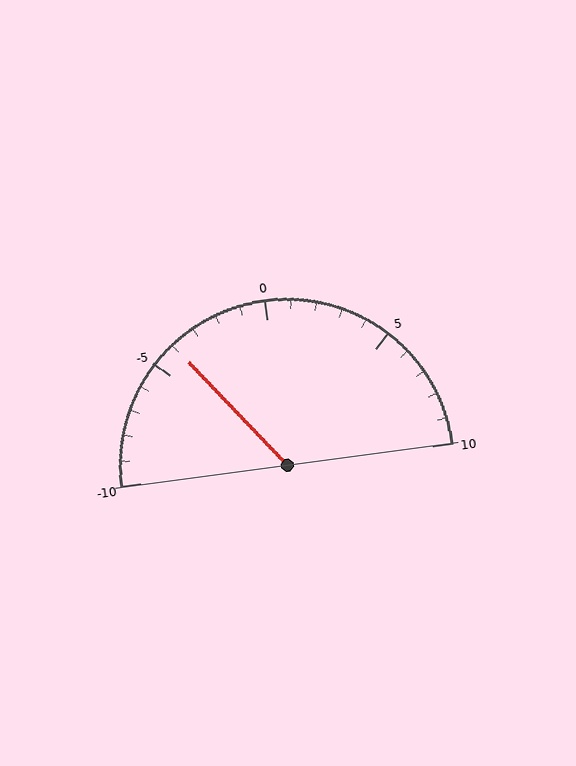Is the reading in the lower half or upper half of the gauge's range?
The reading is in the lower half of the range (-10 to 10).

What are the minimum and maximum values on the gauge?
The gauge ranges from -10 to 10.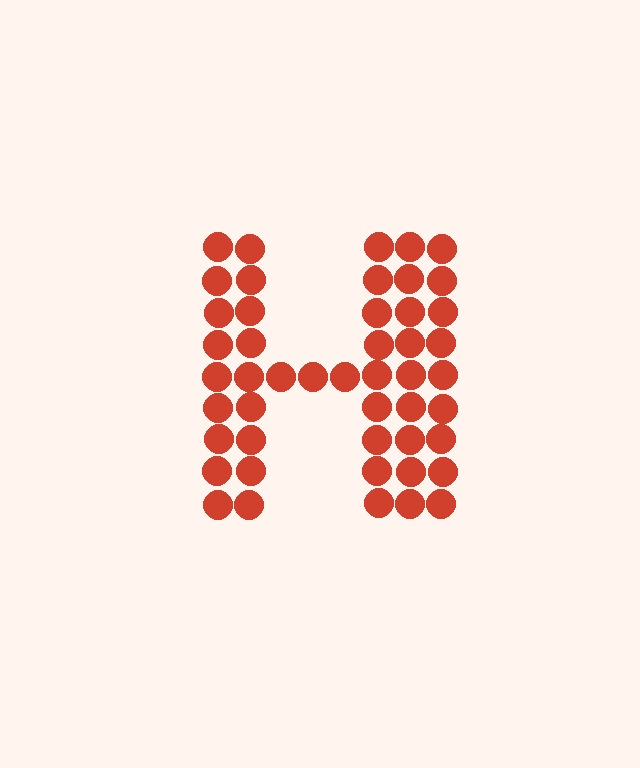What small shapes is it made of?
It is made of small circles.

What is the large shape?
The large shape is the letter H.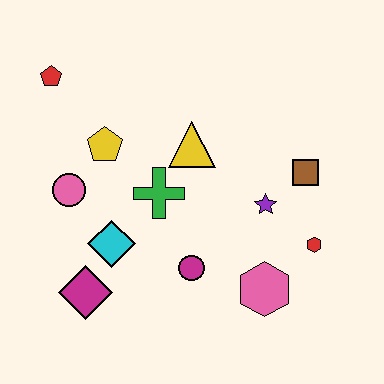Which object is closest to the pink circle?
The yellow pentagon is closest to the pink circle.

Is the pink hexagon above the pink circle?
No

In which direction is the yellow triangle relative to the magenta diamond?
The yellow triangle is above the magenta diamond.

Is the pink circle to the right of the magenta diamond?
No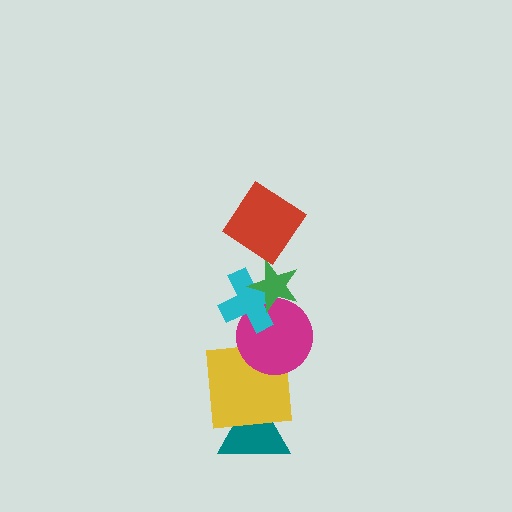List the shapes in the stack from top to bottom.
From top to bottom: the red diamond, the green star, the cyan cross, the magenta circle, the yellow square, the teal triangle.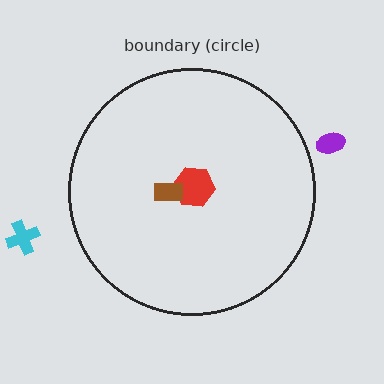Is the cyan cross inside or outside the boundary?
Outside.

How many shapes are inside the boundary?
2 inside, 2 outside.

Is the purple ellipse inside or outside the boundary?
Outside.